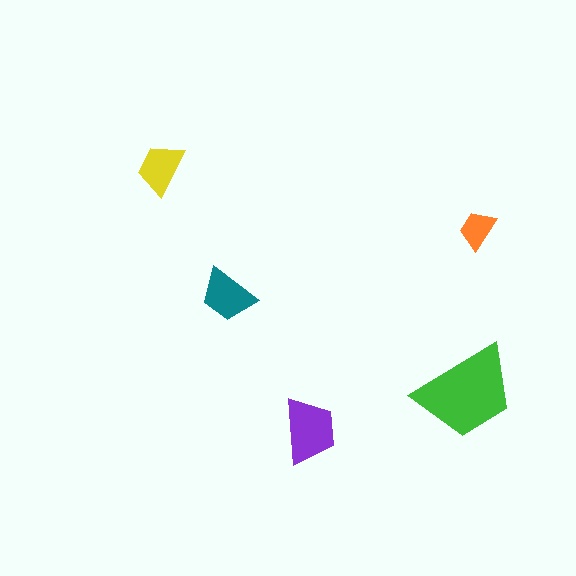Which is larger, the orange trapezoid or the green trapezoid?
The green one.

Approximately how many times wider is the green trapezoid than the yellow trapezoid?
About 2 times wider.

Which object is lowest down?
The purple trapezoid is bottommost.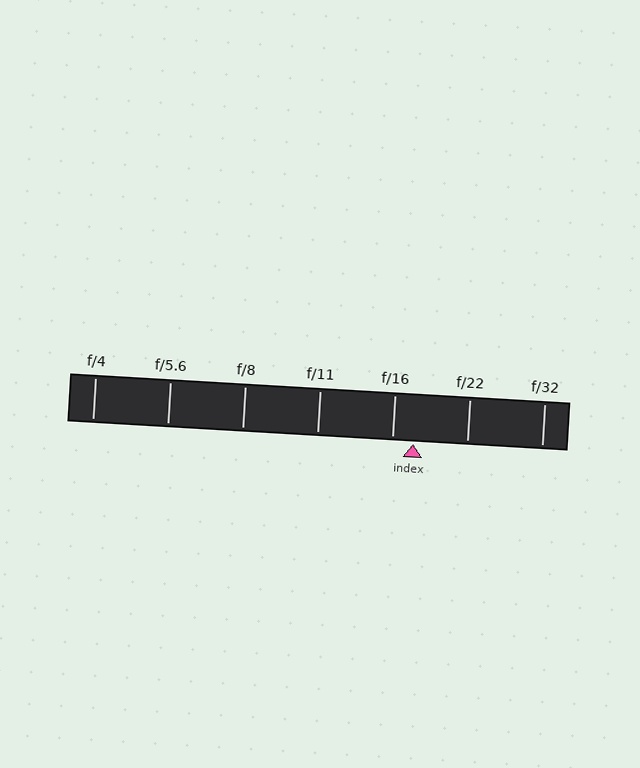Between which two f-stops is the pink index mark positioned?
The index mark is between f/16 and f/22.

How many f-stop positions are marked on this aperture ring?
There are 7 f-stop positions marked.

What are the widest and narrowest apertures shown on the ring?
The widest aperture shown is f/4 and the narrowest is f/32.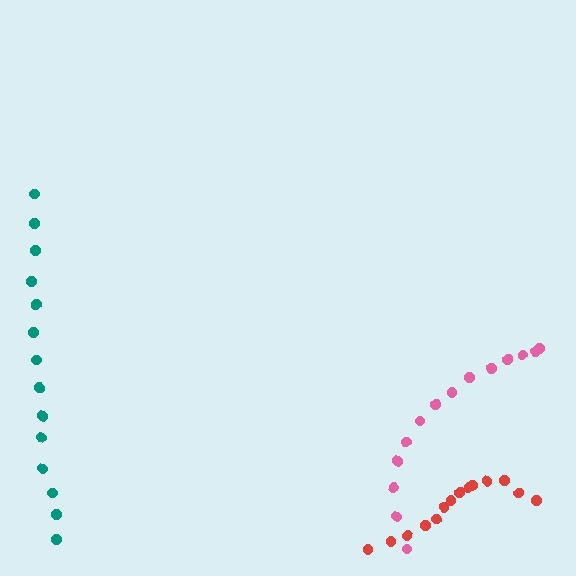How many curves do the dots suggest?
There are 3 distinct paths.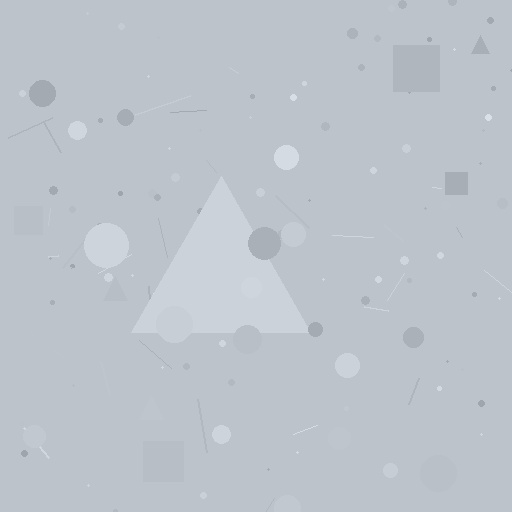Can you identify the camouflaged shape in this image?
The camouflaged shape is a triangle.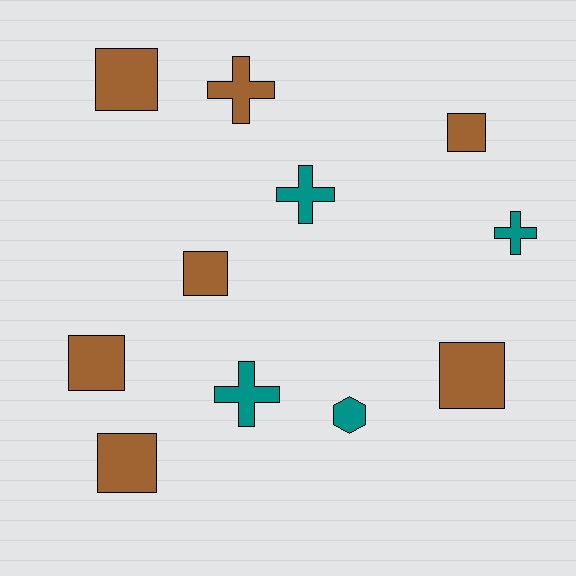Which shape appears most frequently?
Square, with 6 objects.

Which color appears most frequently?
Brown, with 7 objects.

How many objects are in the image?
There are 11 objects.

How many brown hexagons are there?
There are no brown hexagons.